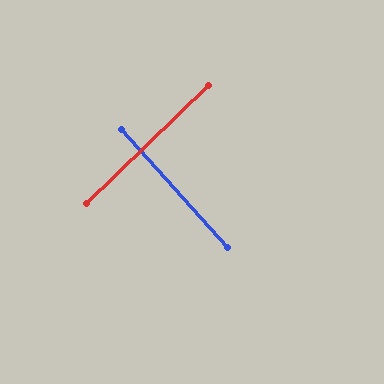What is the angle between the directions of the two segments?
Approximately 88 degrees.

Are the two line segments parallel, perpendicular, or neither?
Perpendicular — they meet at approximately 88°.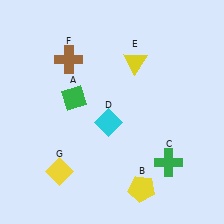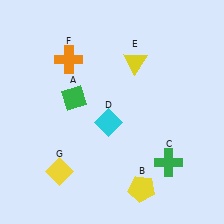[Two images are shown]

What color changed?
The cross (F) changed from brown in Image 1 to orange in Image 2.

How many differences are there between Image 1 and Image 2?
There is 1 difference between the two images.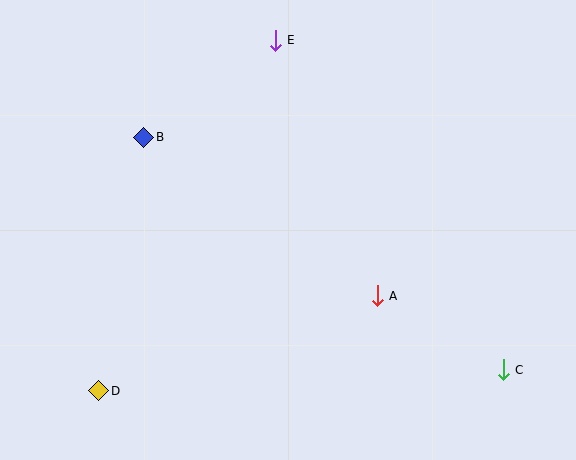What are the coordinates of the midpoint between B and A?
The midpoint between B and A is at (260, 217).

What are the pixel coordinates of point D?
Point D is at (99, 391).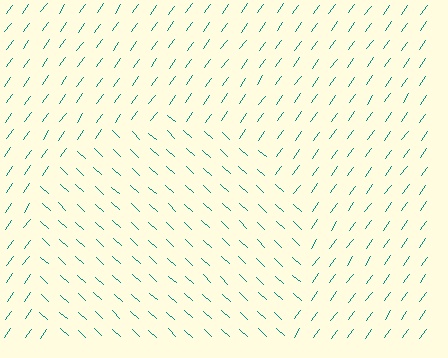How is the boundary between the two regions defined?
The boundary is defined purely by a change in line orientation (approximately 83 degrees difference). All lines are the same color and thickness.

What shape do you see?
I see a circle.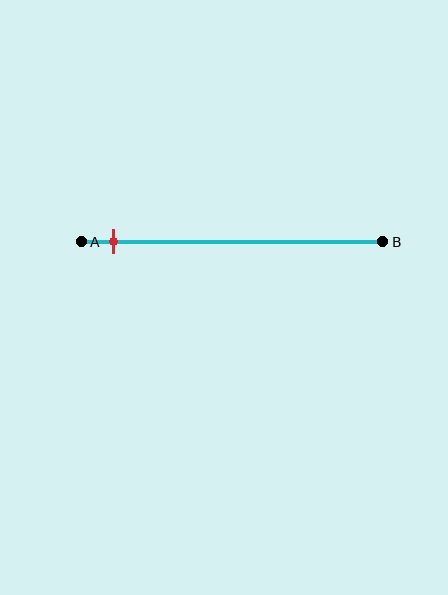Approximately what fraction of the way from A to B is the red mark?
The red mark is approximately 10% of the way from A to B.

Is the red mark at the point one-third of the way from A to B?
No, the mark is at about 10% from A, not at the 33% one-third point.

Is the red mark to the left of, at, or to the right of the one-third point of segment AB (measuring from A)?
The red mark is to the left of the one-third point of segment AB.